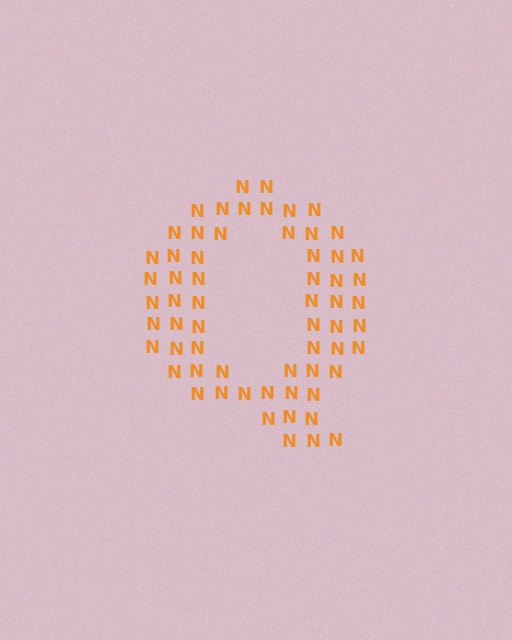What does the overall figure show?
The overall figure shows the letter Q.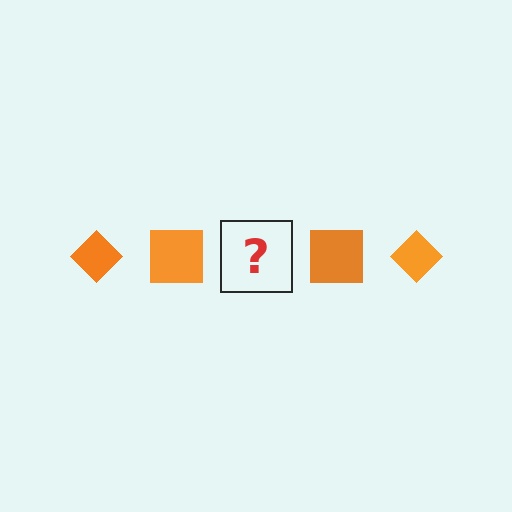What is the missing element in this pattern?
The missing element is an orange diamond.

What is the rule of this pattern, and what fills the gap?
The rule is that the pattern cycles through diamond, square shapes in orange. The gap should be filled with an orange diamond.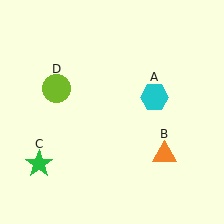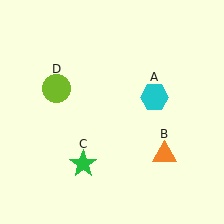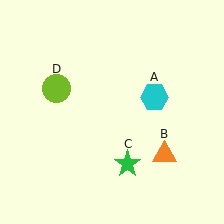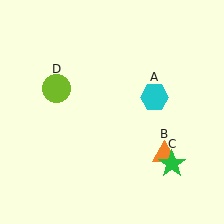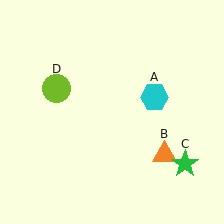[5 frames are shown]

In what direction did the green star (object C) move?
The green star (object C) moved right.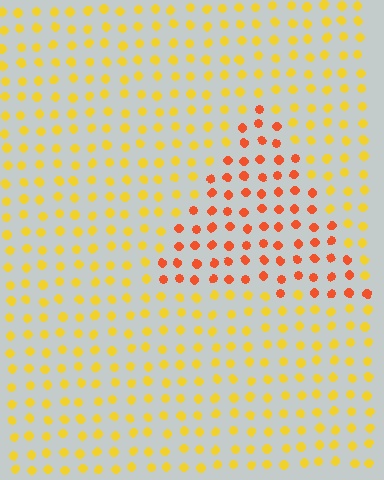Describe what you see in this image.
The image is filled with small yellow elements in a uniform arrangement. A triangle-shaped region is visible where the elements are tinted to a slightly different hue, forming a subtle color boundary.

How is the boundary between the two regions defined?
The boundary is defined purely by a slight shift in hue (about 39 degrees). Spacing, size, and orientation are identical on both sides.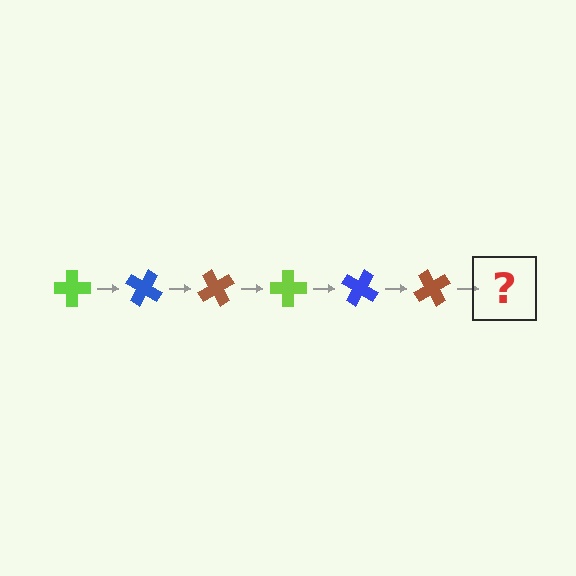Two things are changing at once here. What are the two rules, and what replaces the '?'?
The two rules are that it rotates 30 degrees each step and the color cycles through lime, blue, and brown. The '?' should be a lime cross, rotated 180 degrees from the start.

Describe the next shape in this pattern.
It should be a lime cross, rotated 180 degrees from the start.